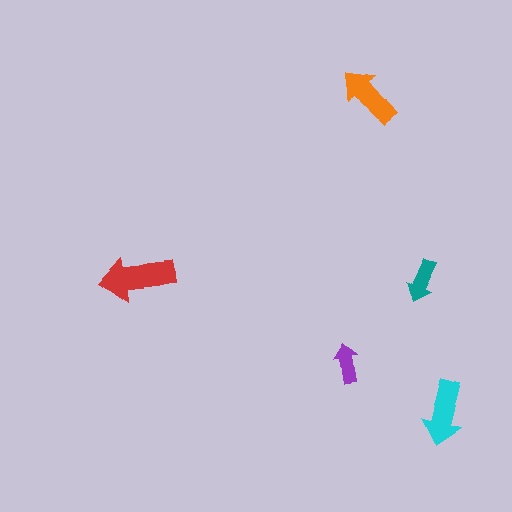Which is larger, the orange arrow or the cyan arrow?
The cyan one.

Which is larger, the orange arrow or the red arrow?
The red one.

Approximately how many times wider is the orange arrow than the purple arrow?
About 1.5 times wider.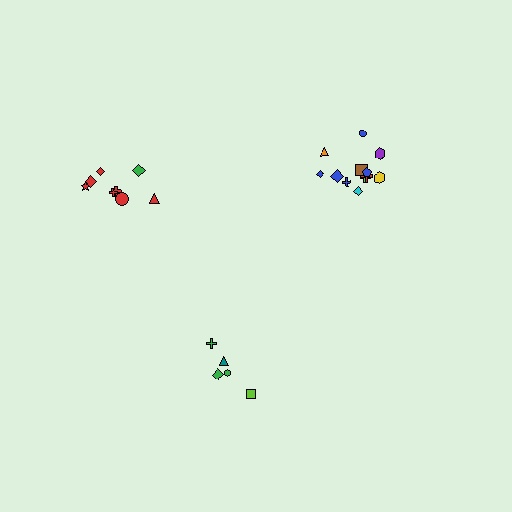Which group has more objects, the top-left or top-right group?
The top-right group.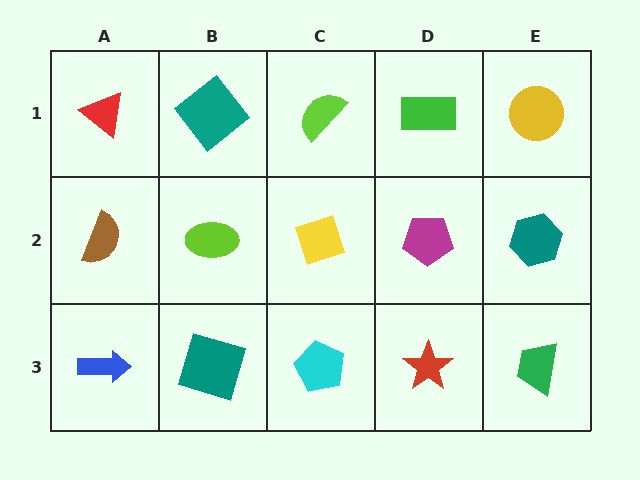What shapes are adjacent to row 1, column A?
A brown semicircle (row 2, column A), a teal diamond (row 1, column B).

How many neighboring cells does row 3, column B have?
3.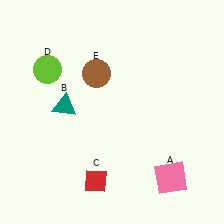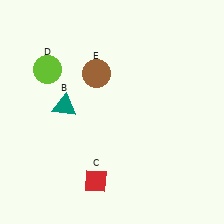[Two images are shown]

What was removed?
The pink square (A) was removed in Image 2.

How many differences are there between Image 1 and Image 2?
There is 1 difference between the two images.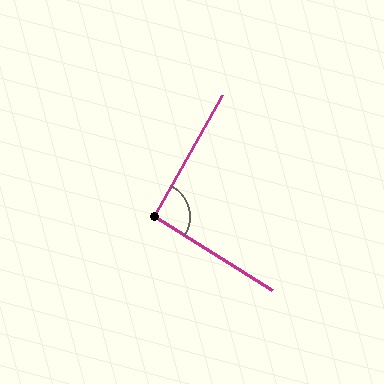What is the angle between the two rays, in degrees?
Approximately 93 degrees.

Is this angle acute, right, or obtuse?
It is approximately a right angle.